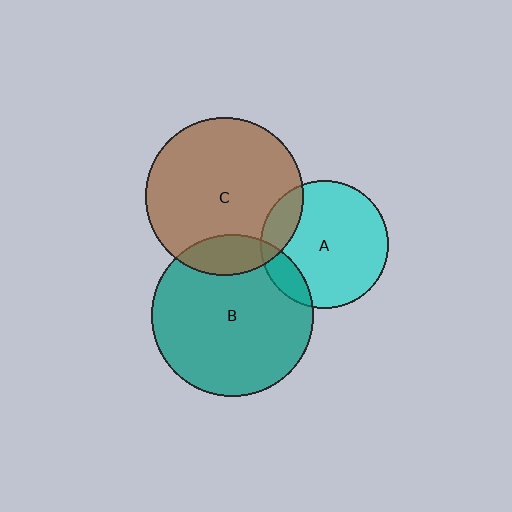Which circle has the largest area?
Circle B (teal).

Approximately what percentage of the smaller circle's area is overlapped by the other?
Approximately 15%.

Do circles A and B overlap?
Yes.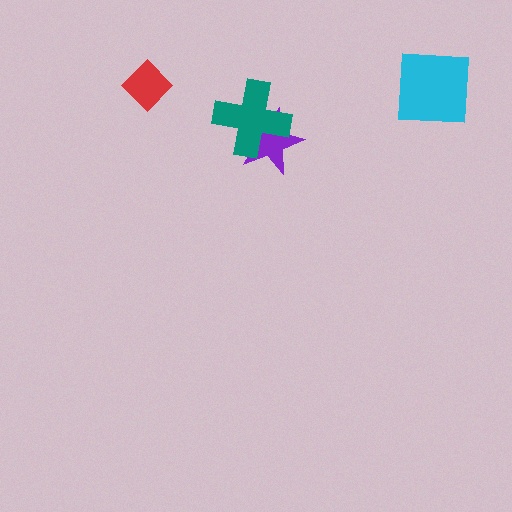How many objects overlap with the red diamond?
0 objects overlap with the red diamond.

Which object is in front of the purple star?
The teal cross is in front of the purple star.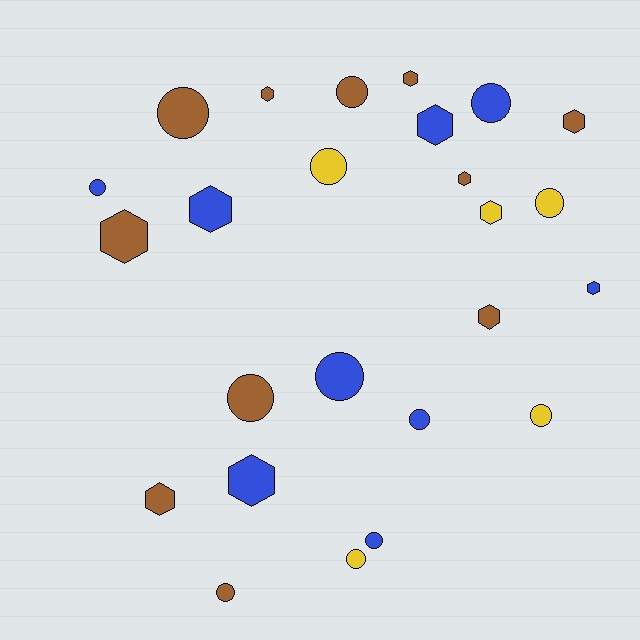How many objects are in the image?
There are 25 objects.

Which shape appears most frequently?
Circle, with 13 objects.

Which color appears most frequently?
Brown, with 11 objects.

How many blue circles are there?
There are 5 blue circles.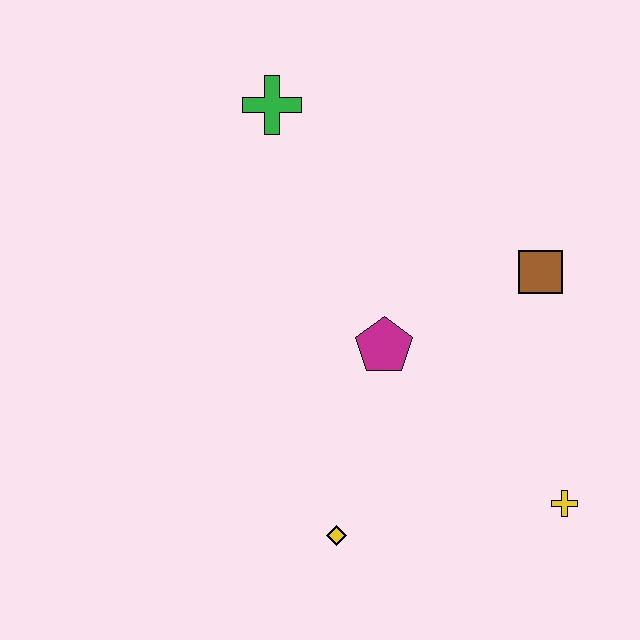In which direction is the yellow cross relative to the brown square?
The yellow cross is below the brown square.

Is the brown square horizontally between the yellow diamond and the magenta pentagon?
No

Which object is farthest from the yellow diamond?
The green cross is farthest from the yellow diamond.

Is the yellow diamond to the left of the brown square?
Yes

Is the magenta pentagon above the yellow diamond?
Yes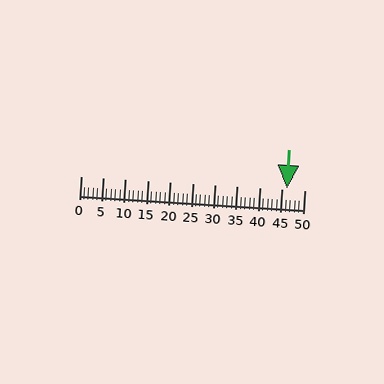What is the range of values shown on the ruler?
The ruler shows values from 0 to 50.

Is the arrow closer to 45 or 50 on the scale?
The arrow is closer to 45.